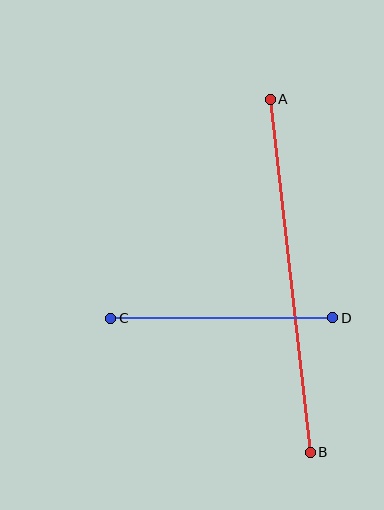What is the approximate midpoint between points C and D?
The midpoint is at approximately (222, 318) pixels.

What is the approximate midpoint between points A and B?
The midpoint is at approximately (290, 276) pixels.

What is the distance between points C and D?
The distance is approximately 222 pixels.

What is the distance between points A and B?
The distance is approximately 355 pixels.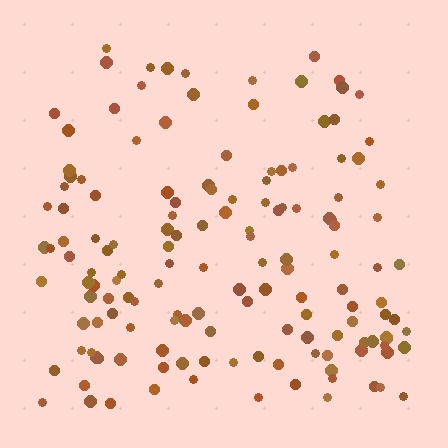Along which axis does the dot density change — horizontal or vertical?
Vertical.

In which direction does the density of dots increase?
From top to bottom, with the bottom side densest.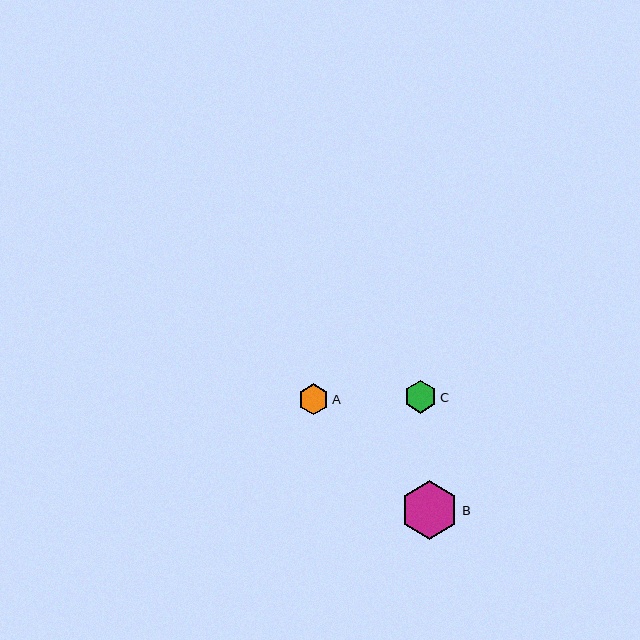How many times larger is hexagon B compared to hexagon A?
Hexagon B is approximately 1.9 times the size of hexagon A.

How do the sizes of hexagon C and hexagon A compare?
Hexagon C and hexagon A are approximately the same size.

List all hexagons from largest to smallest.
From largest to smallest: B, C, A.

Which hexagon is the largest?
Hexagon B is the largest with a size of approximately 59 pixels.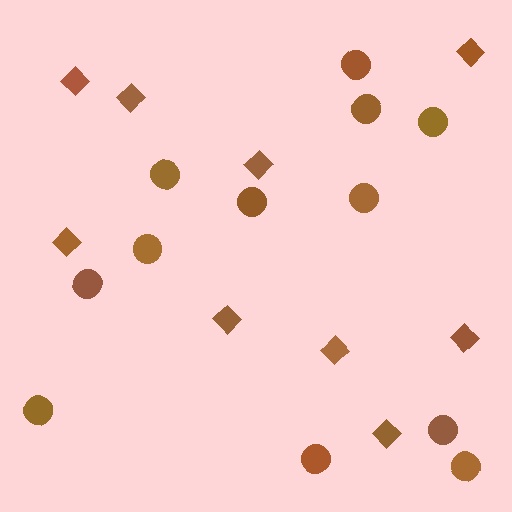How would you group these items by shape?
There are 2 groups: one group of diamonds (9) and one group of circles (12).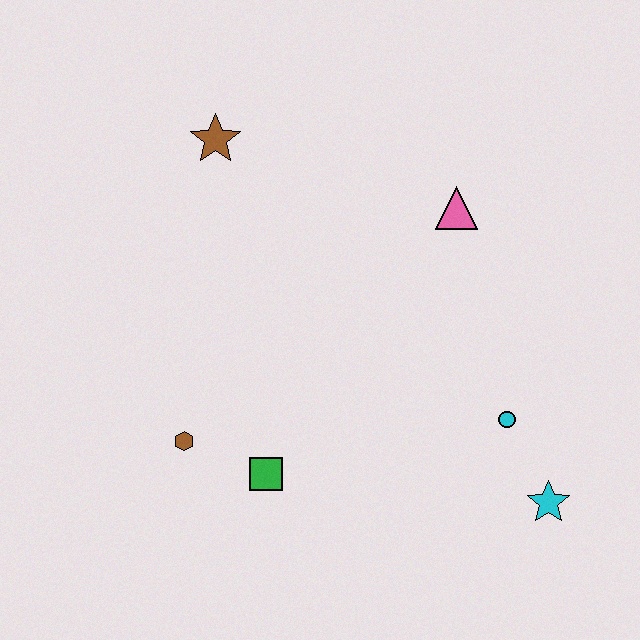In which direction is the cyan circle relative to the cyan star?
The cyan circle is above the cyan star.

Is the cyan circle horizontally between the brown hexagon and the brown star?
No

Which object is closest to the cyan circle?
The cyan star is closest to the cyan circle.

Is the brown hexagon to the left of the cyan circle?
Yes